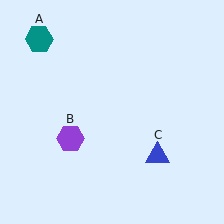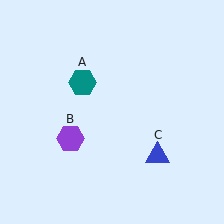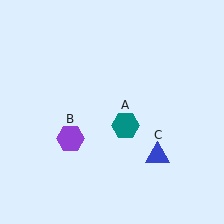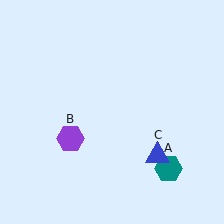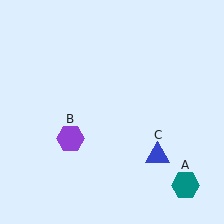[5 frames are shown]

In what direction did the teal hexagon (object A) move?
The teal hexagon (object A) moved down and to the right.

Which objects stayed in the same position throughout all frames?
Purple hexagon (object B) and blue triangle (object C) remained stationary.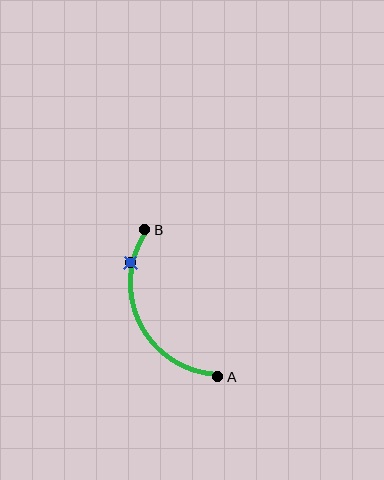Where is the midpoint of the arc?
The arc midpoint is the point on the curve farthest from the straight line joining A and B. It sits to the left of that line.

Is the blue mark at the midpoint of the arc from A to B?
No. The blue mark lies on the arc but is closer to endpoint B. The arc midpoint would be at the point on the curve equidistant along the arc from both A and B.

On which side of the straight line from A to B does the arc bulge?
The arc bulges to the left of the straight line connecting A and B.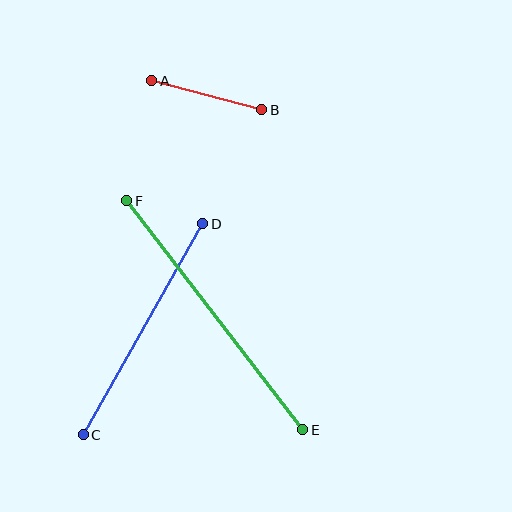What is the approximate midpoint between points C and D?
The midpoint is at approximately (143, 329) pixels.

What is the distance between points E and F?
The distance is approximately 289 pixels.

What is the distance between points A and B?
The distance is approximately 114 pixels.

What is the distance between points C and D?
The distance is approximately 242 pixels.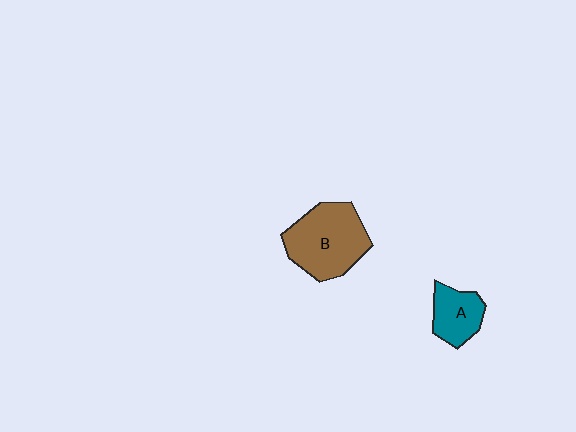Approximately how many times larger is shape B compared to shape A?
Approximately 1.9 times.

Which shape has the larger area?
Shape B (brown).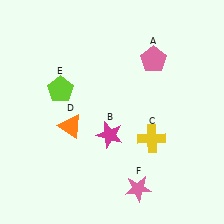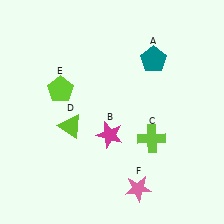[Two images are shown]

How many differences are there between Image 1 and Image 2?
There are 3 differences between the two images.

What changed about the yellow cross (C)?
In Image 1, C is yellow. In Image 2, it changed to lime.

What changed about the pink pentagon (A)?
In Image 1, A is pink. In Image 2, it changed to teal.